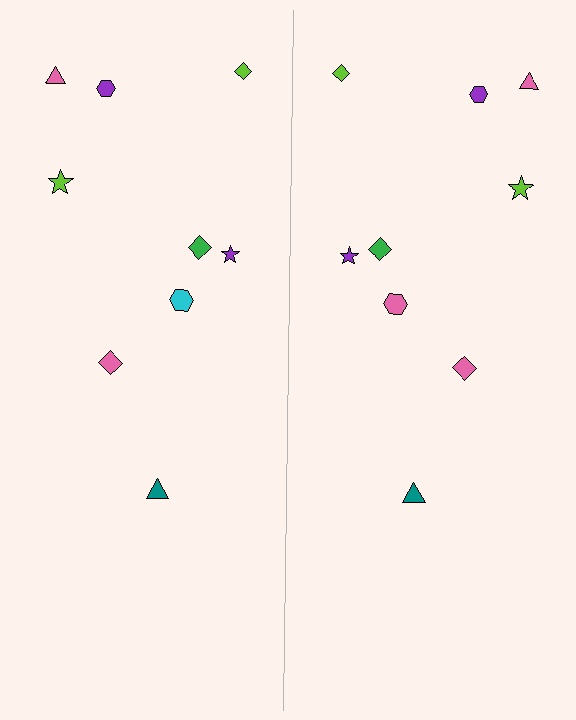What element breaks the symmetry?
The pink hexagon on the right side breaks the symmetry — its mirror counterpart is cyan.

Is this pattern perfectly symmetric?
No, the pattern is not perfectly symmetric. The pink hexagon on the right side breaks the symmetry — its mirror counterpart is cyan.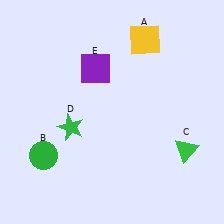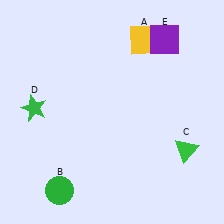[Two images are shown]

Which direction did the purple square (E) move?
The purple square (E) moved right.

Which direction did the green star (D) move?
The green star (D) moved left.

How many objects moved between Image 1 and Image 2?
3 objects moved between the two images.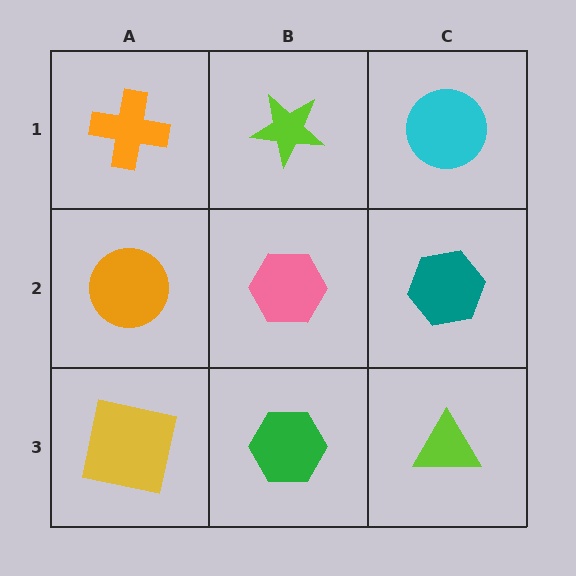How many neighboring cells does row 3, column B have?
3.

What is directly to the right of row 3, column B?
A lime triangle.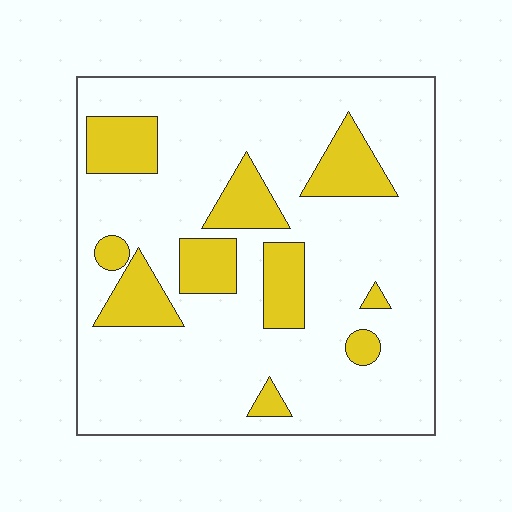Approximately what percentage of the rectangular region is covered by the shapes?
Approximately 20%.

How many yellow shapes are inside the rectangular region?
10.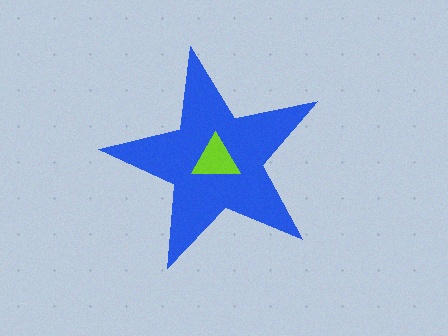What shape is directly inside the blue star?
The lime triangle.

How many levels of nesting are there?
2.